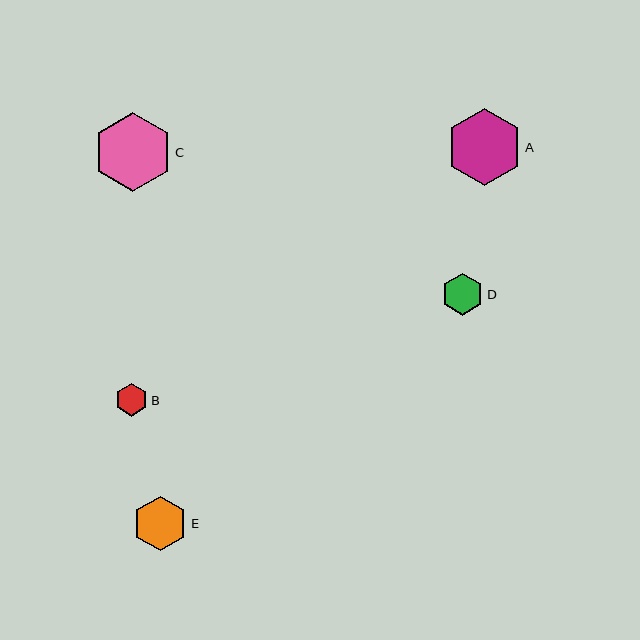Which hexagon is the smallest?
Hexagon B is the smallest with a size of approximately 33 pixels.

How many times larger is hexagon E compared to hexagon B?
Hexagon E is approximately 1.7 times the size of hexagon B.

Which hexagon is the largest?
Hexagon C is the largest with a size of approximately 79 pixels.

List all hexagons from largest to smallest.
From largest to smallest: C, A, E, D, B.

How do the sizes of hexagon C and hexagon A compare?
Hexagon C and hexagon A are approximately the same size.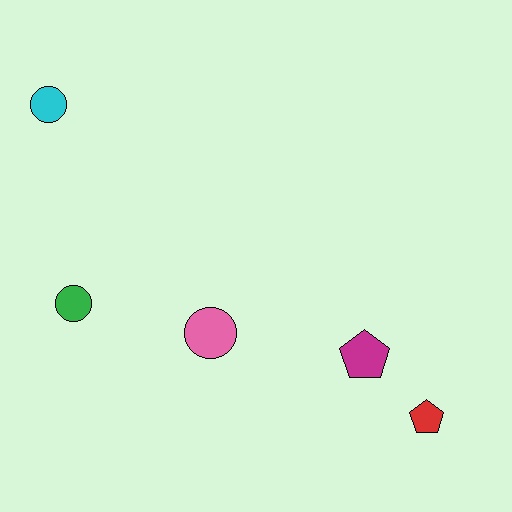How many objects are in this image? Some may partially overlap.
There are 5 objects.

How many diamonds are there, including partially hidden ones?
There are no diamonds.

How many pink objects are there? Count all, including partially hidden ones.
There is 1 pink object.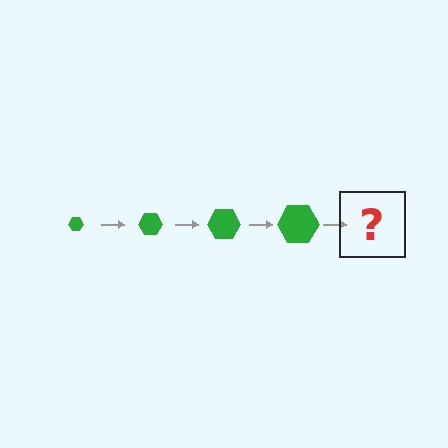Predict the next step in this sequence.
The next step is a green hexagon, larger than the previous one.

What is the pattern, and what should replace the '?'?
The pattern is that the hexagon gets progressively larger each step. The '?' should be a green hexagon, larger than the previous one.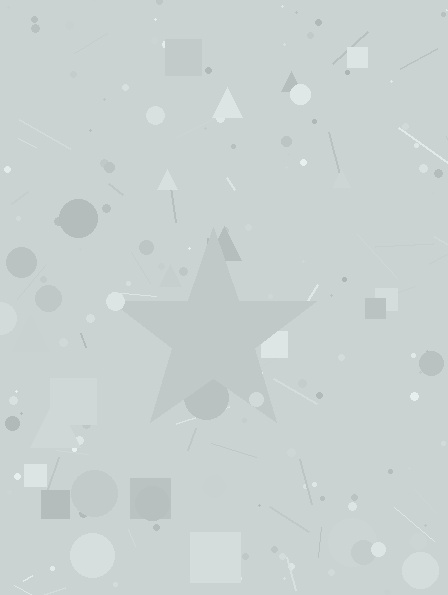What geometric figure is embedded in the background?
A star is embedded in the background.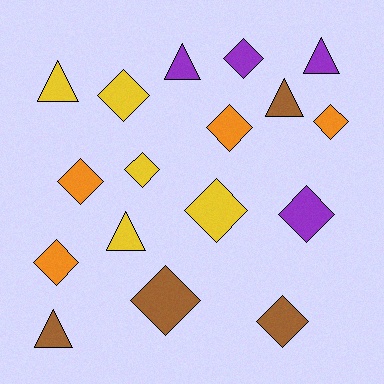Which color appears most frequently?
Yellow, with 5 objects.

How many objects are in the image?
There are 17 objects.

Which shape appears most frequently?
Diamond, with 11 objects.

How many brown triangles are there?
There are 2 brown triangles.